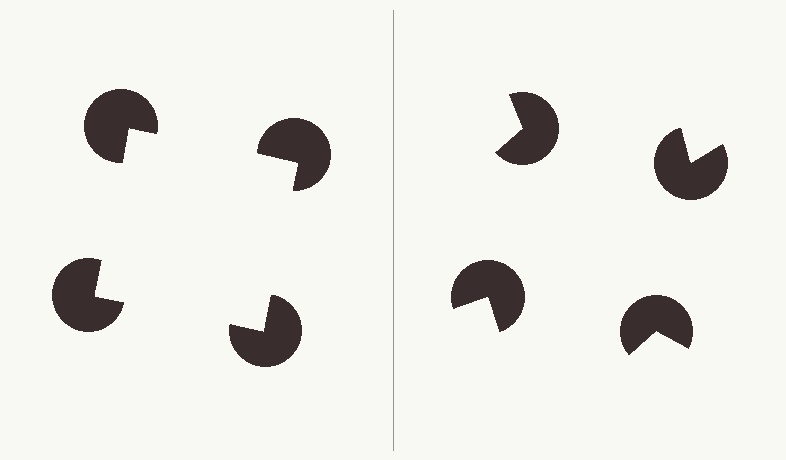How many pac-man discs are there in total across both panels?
8 — 4 on each side.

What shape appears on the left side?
An illusory square.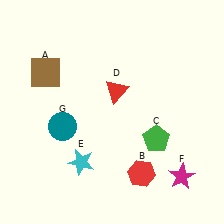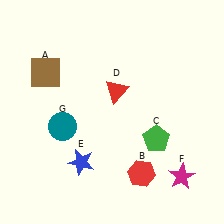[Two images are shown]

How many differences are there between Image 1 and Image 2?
There is 1 difference between the two images.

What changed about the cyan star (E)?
In Image 1, E is cyan. In Image 2, it changed to blue.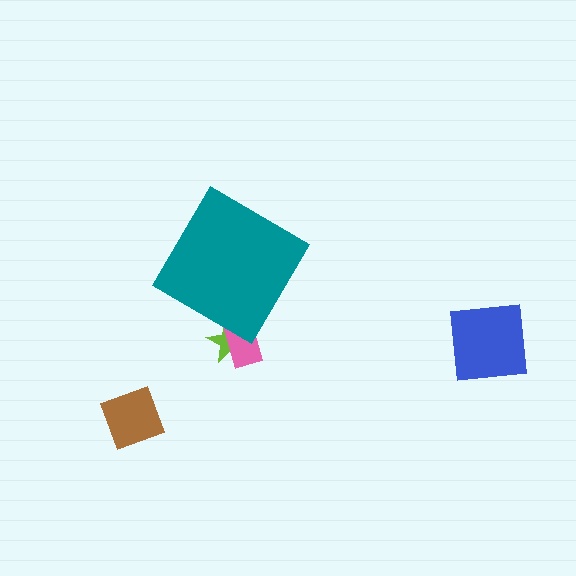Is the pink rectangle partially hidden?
Yes, the pink rectangle is partially hidden behind the teal diamond.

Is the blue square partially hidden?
No, the blue square is fully visible.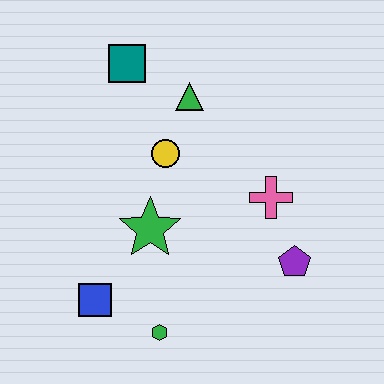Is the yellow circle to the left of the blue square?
No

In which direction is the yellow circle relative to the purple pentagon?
The yellow circle is to the left of the purple pentagon.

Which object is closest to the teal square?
The green triangle is closest to the teal square.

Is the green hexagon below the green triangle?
Yes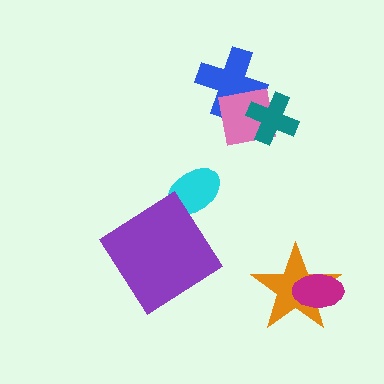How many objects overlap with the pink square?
2 objects overlap with the pink square.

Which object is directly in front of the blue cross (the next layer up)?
The pink square is directly in front of the blue cross.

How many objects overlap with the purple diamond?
0 objects overlap with the purple diamond.